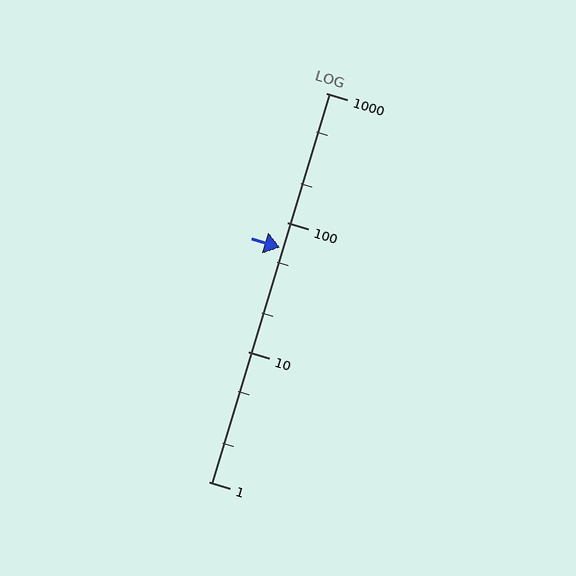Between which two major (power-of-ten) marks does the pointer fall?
The pointer is between 10 and 100.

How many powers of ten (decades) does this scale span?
The scale spans 3 decades, from 1 to 1000.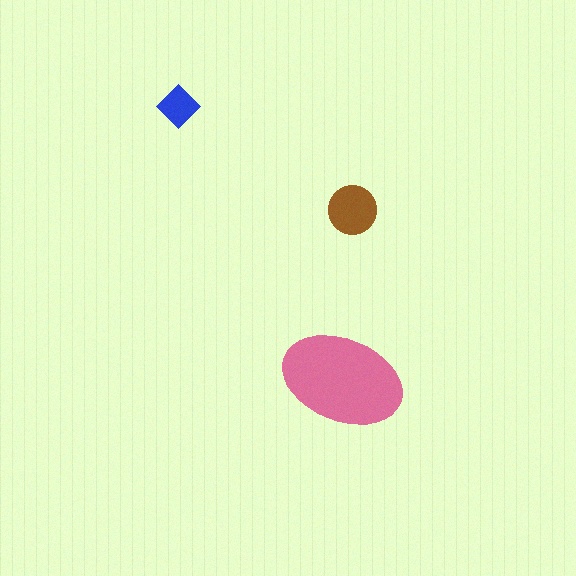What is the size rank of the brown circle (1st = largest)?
2nd.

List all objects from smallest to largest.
The blue diamond, the brown circle, the pink ellipse.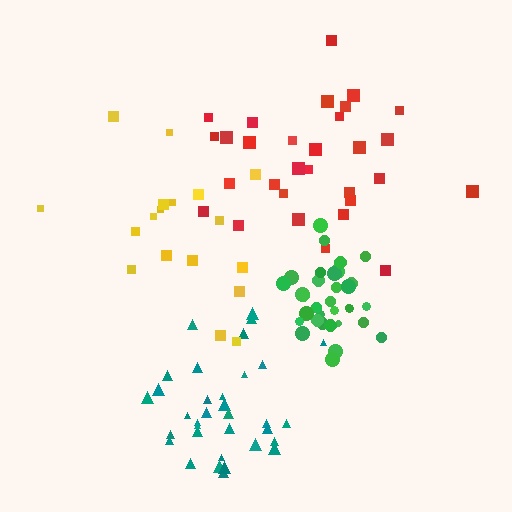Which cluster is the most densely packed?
Green.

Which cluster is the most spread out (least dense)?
Yellow.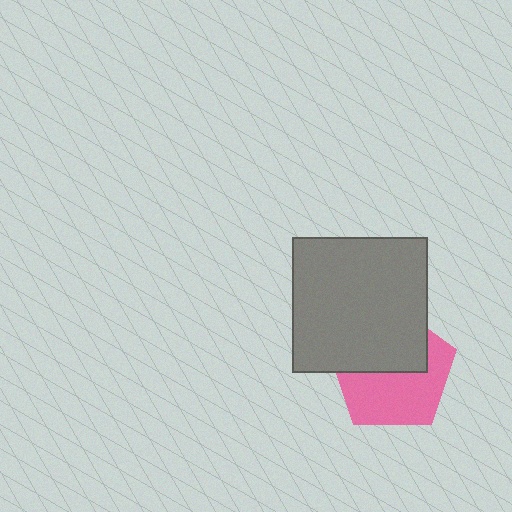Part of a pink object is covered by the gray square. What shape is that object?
It is a pentagon.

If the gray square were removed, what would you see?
You would see the complete pink pentagon.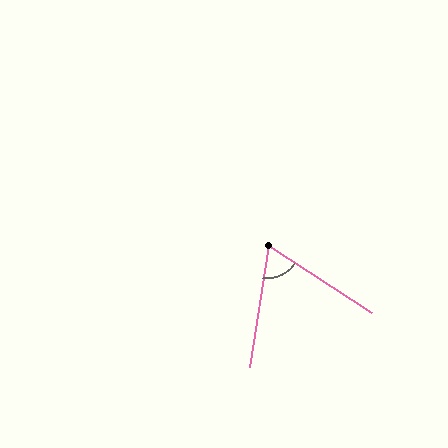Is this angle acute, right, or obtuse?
It is acute.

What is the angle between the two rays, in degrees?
Approximately 66 degrees.